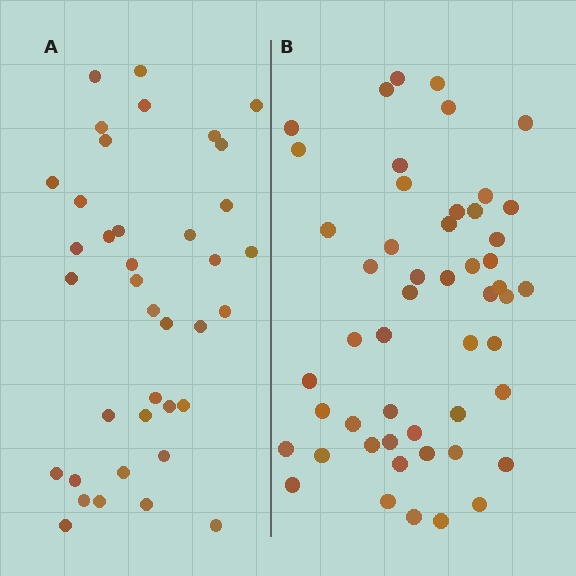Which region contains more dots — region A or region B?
Region B (the right region) has more dots.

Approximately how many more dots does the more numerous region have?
Region B has approximately 15 more dots than region A.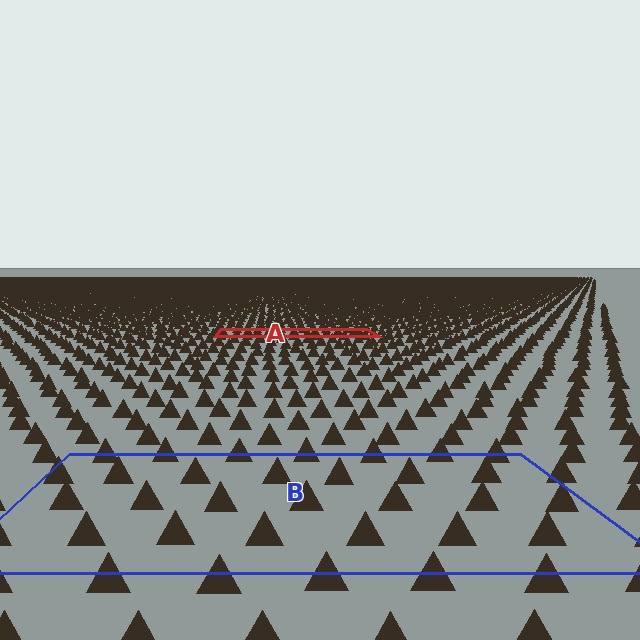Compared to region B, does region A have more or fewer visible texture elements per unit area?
Region A has more texture elements per unit area — they are packed more densely because it is farther away.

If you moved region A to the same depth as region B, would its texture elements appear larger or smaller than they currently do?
They would appear larger. At a closer depth, the same texture elements are projected at a bigger on-screen size.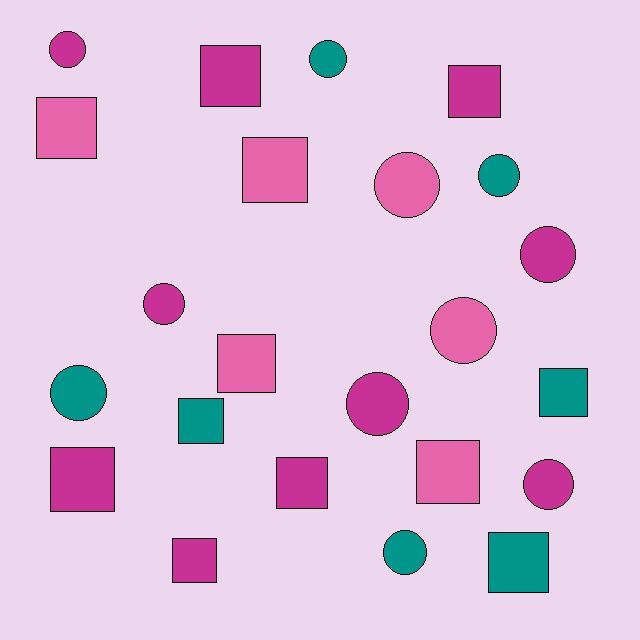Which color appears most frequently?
Magenta, with 10 objects.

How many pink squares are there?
There are 4 pink squares.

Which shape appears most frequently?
Square, with 12 objects.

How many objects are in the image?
There are 23 objects.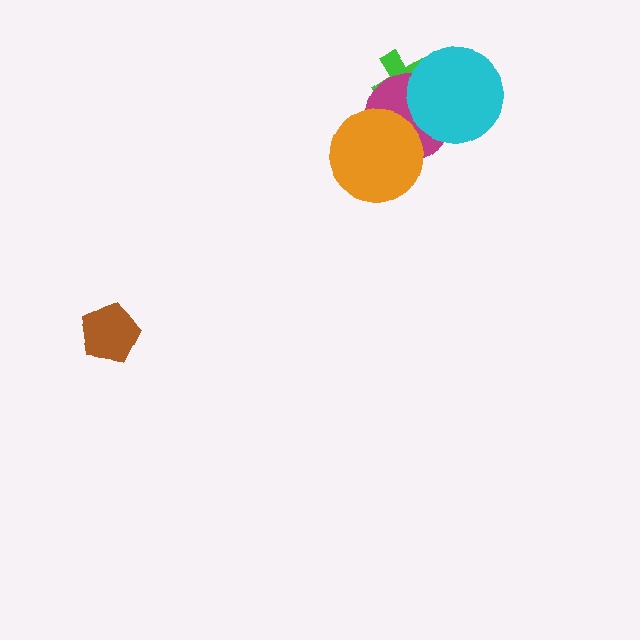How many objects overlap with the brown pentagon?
0 objects overlap with the brown pentagon.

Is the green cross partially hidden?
Yes, it is partially covered by another shape.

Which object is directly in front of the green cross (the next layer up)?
The magenta circle is directly in front of the green cross.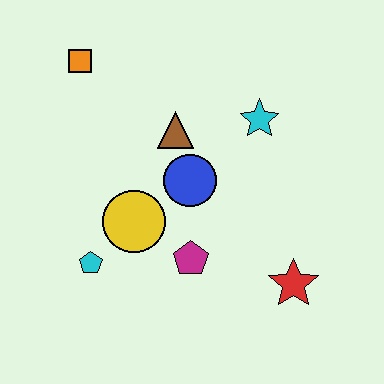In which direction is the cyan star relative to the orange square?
The cyan star is to the right of the orange square.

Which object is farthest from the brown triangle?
The red star is farthest from the brown triangle.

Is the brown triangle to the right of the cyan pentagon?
Yes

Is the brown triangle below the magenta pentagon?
No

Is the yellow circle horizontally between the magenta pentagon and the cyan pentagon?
Yes